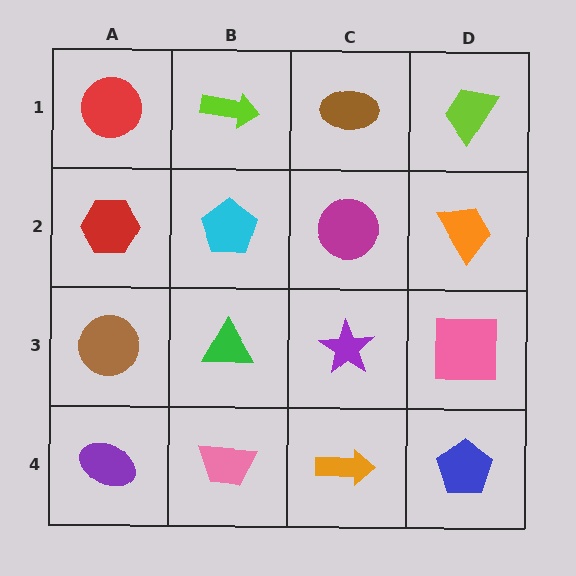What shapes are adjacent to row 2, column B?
A lime arrow (row 1, column B), a green triangle (row 3, column B), a red hexagon (row 2, column A), a magenta circle (row 2, column C).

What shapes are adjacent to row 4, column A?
A brown circle (row 3, column A), a pink trapezoid (row 4, column B).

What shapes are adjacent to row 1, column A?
A red hexagon (row 2, column A), a lime arrow (row 1, column B).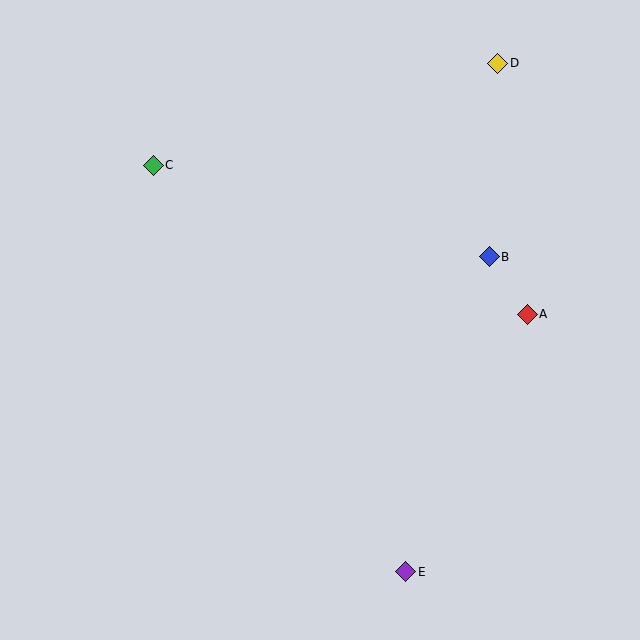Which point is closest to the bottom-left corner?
Point E is closest to the bottom-left corner.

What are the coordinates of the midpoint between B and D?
The midpoint between B and D is at (493, 160).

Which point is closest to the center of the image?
Point B at (489, 257) is closest to the center.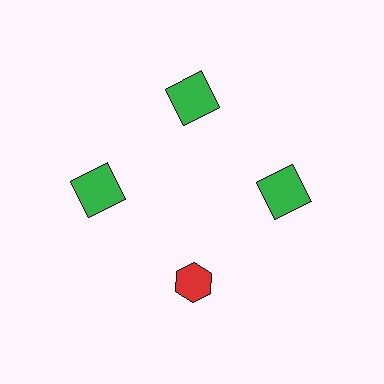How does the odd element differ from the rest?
It differs in both color (red instead of green) and shape (hexagon instead of square).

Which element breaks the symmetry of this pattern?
The red hexagon at roughly the 6 o'clock position breaks the symmetry. All other shapes are green squares.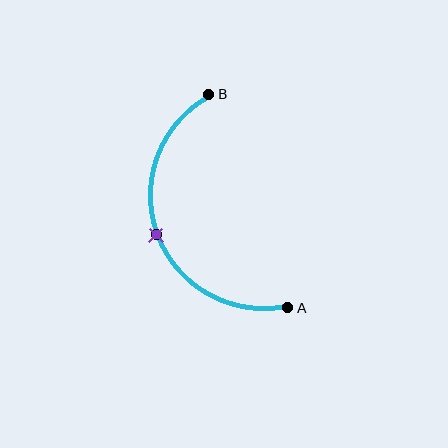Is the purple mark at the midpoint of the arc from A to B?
Yes. The purple mark lies on the arc at equal arc-length from both A and B — it is the arc midpoint.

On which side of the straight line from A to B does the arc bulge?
The arc bulges to the left of the straight line connecting A and B.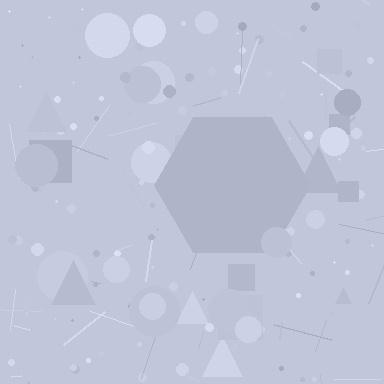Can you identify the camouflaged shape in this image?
The camouflaged shape is a hexagon.